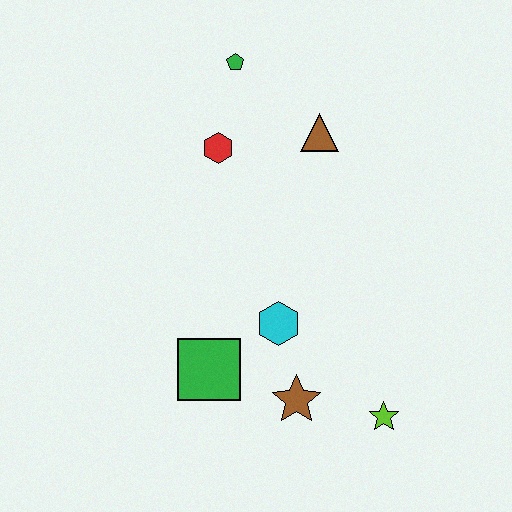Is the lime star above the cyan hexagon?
No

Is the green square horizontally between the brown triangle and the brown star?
No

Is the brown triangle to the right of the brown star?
Yes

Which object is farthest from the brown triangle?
The lime star is farthest from the brown triangle.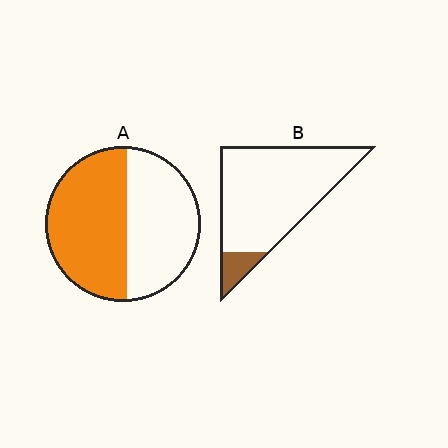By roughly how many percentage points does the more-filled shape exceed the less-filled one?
By roughly 45 percentage points (A over B).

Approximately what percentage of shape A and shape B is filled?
A is approximately 55% and B is approximately 10%.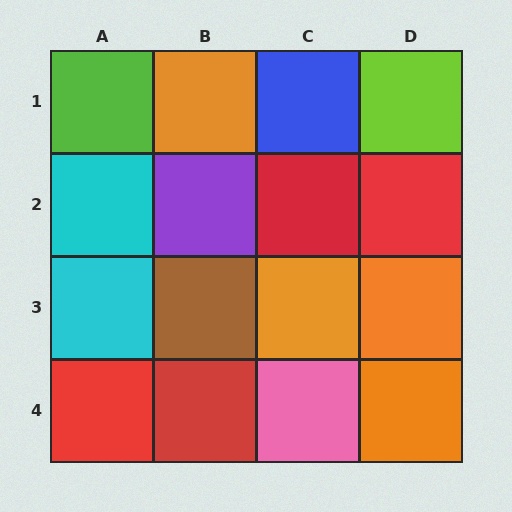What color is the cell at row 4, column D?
Orange.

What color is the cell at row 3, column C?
Orange.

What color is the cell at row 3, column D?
Orange.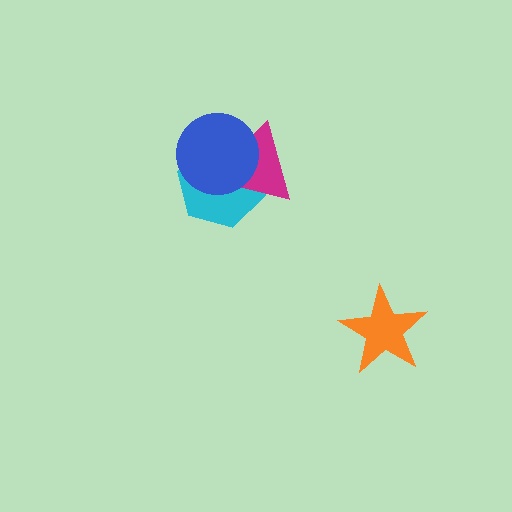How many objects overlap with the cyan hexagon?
2 objects overlap with the cyan hexagon.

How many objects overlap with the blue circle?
2 objects overlap with the blue circle.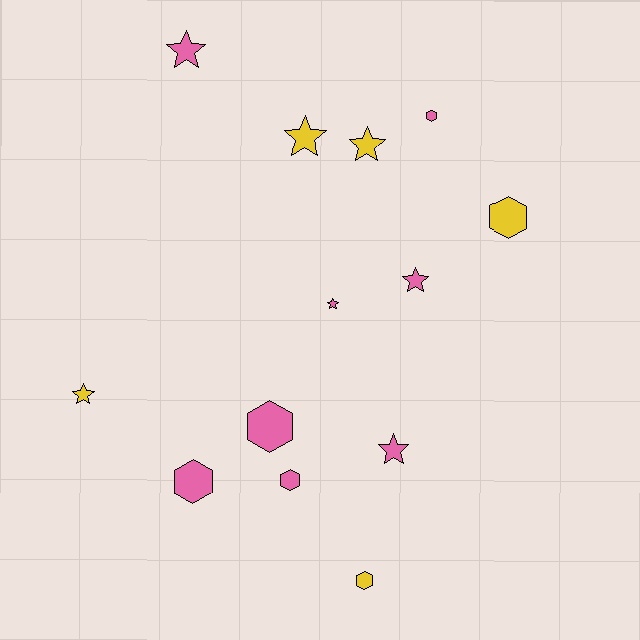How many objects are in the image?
There are 13 objects.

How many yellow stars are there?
There are 3 yellow stars.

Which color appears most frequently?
Pink, with 8 objects.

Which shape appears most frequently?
Star, with 7 objects.